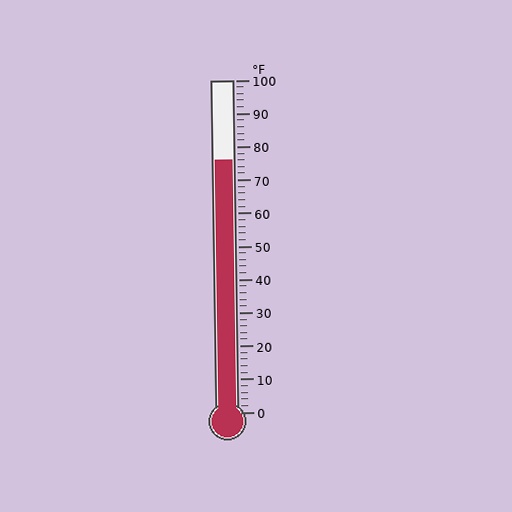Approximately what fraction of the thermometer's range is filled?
The thermometer is filled to approximately 75% of its range.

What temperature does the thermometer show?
The thermometer shows approximately 76°F.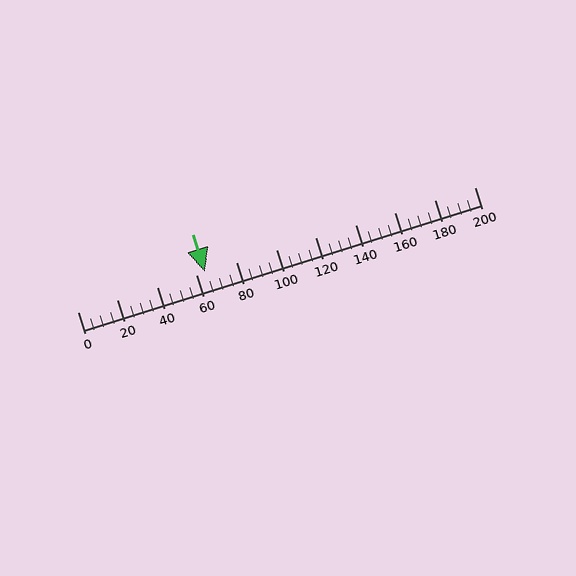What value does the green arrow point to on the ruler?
The green arrow points to approximately 64.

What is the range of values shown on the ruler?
The ruler shows values from 0 to 200.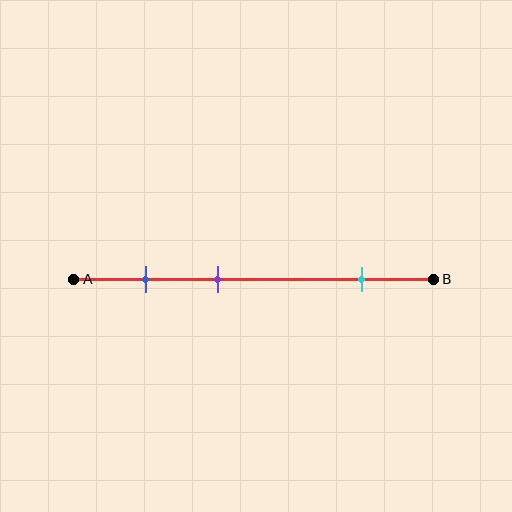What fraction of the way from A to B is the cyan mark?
The cyan mark is approximately 80% (0.8) of the way from A to B.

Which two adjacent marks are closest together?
The blue and purple marks are the closest adjacent pair.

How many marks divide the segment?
There are 3 marks dividing the segment.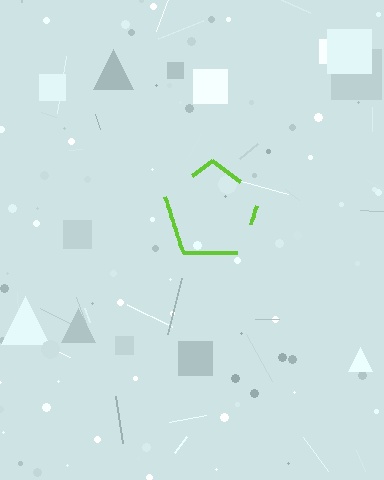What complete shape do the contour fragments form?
The contour fragments form a pentagon.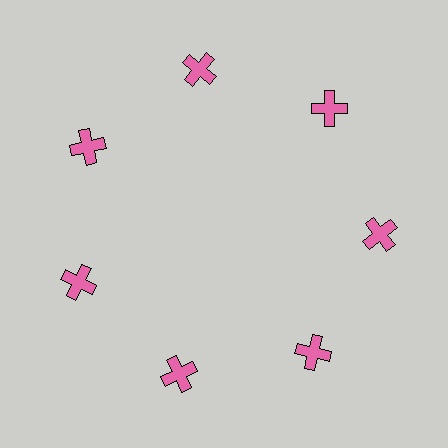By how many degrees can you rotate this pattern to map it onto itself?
The pattern maps onto itself every 51 degrees of rotation.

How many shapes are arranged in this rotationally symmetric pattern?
There are 7 shapes, arranged in 7 groups of 1.